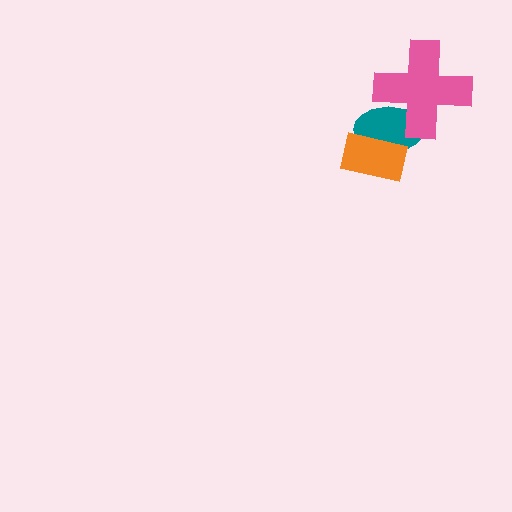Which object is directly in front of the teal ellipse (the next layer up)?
The pink cross is directly in front of the teal ellipse.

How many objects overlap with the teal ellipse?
2 objects overlap with the teal ellipse.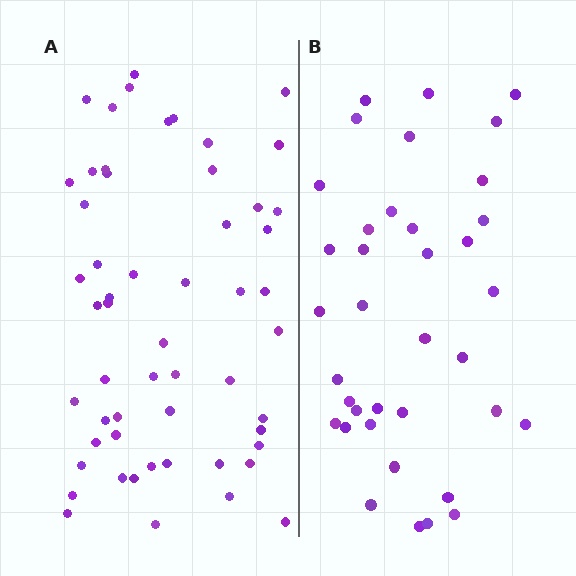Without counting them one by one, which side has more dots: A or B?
Region A (the left region) has more dots.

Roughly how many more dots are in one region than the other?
Region A has approximately 20 more dots than region B.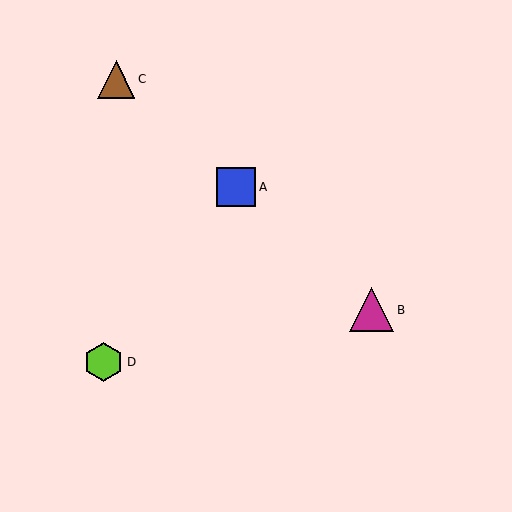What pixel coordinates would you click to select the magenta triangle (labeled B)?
Click at (372, 310) to select the magenta triangle B.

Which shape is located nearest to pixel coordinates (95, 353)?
The lime hexagon (labeled D) at (104, 362) is nearest to that location.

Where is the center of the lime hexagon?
The center of the lime hexagon is at (104, 362).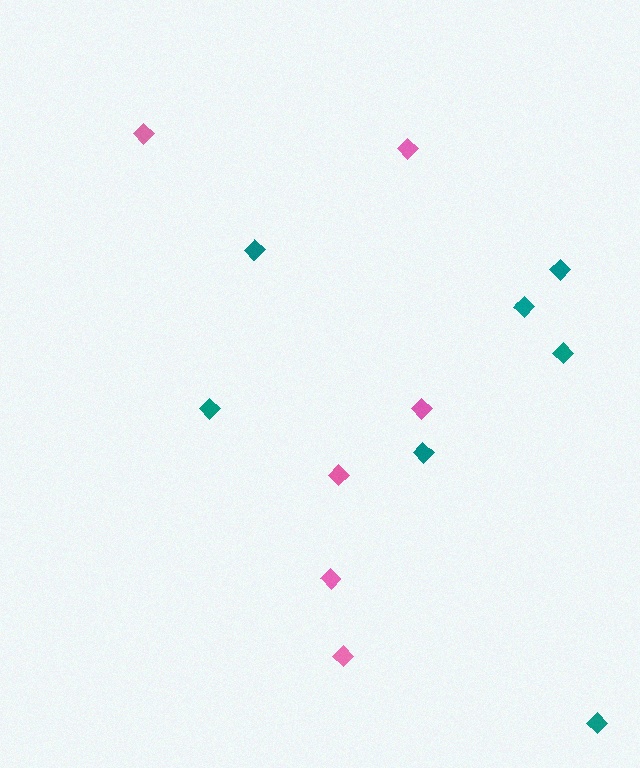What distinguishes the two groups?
There are 2 groups: one group of pink diamonds (6) and one group of teal diamonds (7).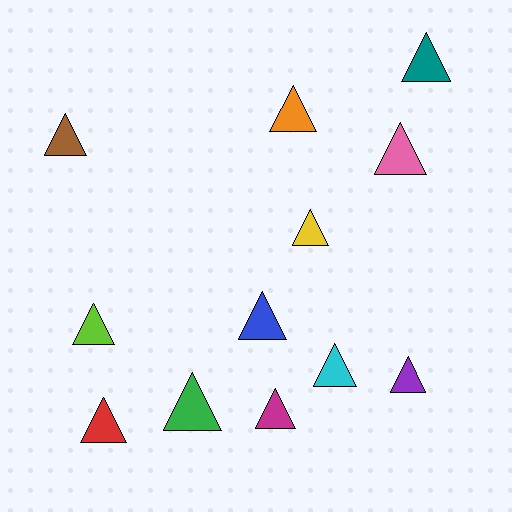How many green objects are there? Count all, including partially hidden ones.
There is 1 green object.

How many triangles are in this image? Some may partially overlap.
There are 12 triangles.